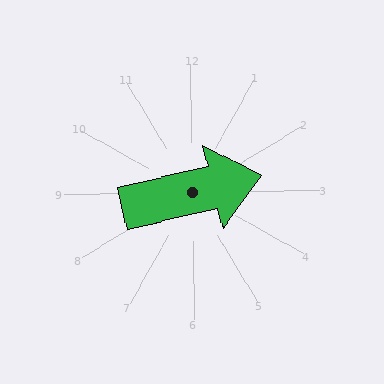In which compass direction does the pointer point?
East.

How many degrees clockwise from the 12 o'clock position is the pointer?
Approximately 78 degrees.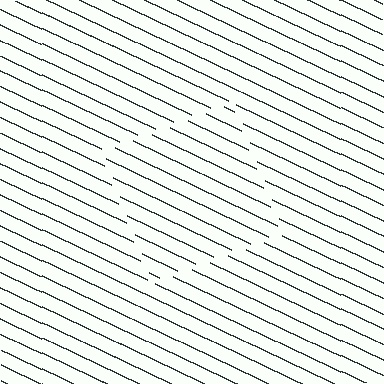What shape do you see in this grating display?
An illusory square. The interior of the shape contains the same grating, shifted by half a period — the contour is defined by the phase discontinuity where line-ends from the inner and outer gratings abut.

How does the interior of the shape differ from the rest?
The interior of the shape contains the same grating, shifted by half a period — the contour is defined by the phase discontinuity where line-ends from the inner and outer gratings abut.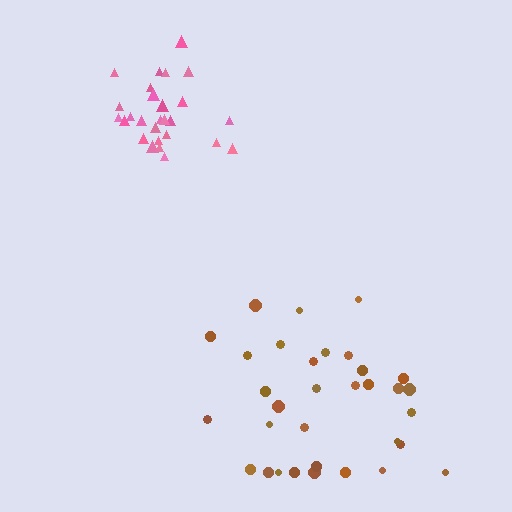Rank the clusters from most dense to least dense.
pink, brown.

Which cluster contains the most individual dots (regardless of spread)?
Brown (34).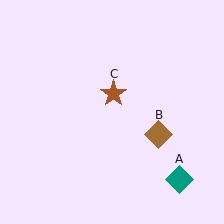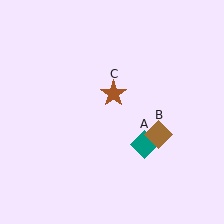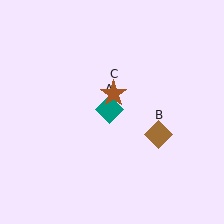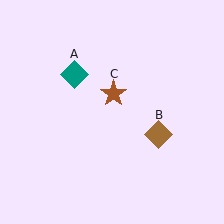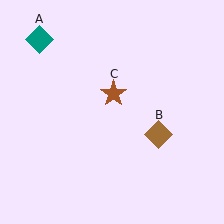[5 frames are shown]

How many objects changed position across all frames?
1 object changed position: teal diamond (object A).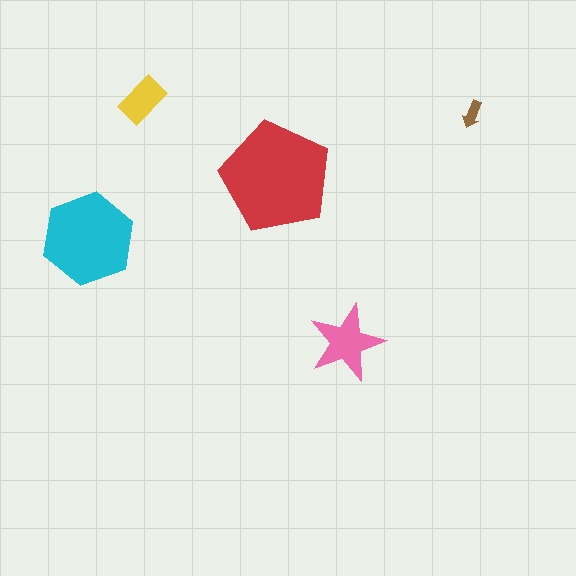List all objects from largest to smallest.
The red pentagon, the cyan hexagon, the pink star, the yellow rectangle, the brown arrow.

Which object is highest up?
The yellow rectangle is topmost.